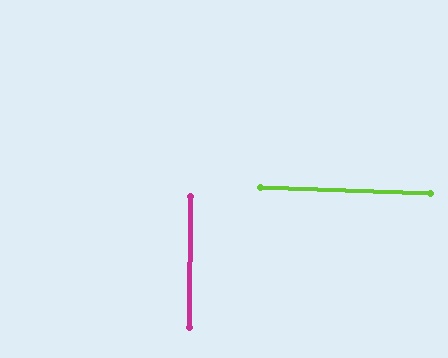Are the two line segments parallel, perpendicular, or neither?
Perpendicular — they meet at approximately 89°.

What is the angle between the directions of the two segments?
Approximately 89 degrees.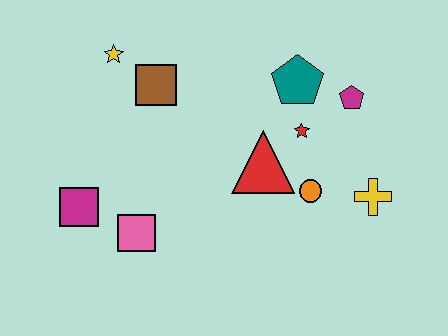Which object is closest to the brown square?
The yellow star is closest to the brown square.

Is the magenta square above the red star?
No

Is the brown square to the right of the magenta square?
Yes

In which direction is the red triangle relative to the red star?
The red triangle is to the left of the red star.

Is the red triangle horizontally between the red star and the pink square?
Yes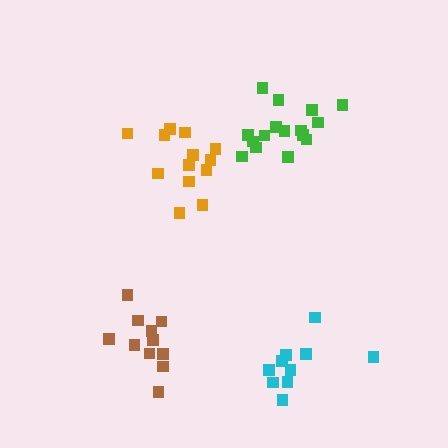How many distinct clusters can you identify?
There are 4 distinct clusters.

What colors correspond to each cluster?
The clusters are colored: orange, green, cyan, brown.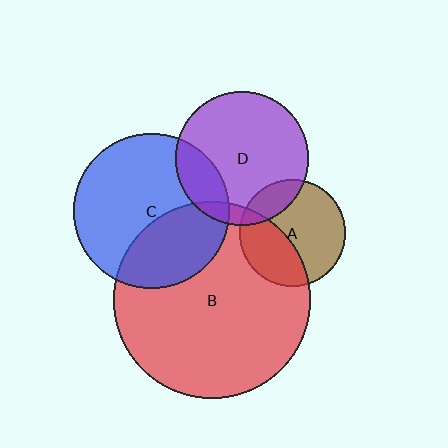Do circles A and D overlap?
Yes.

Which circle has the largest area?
Circle B (red).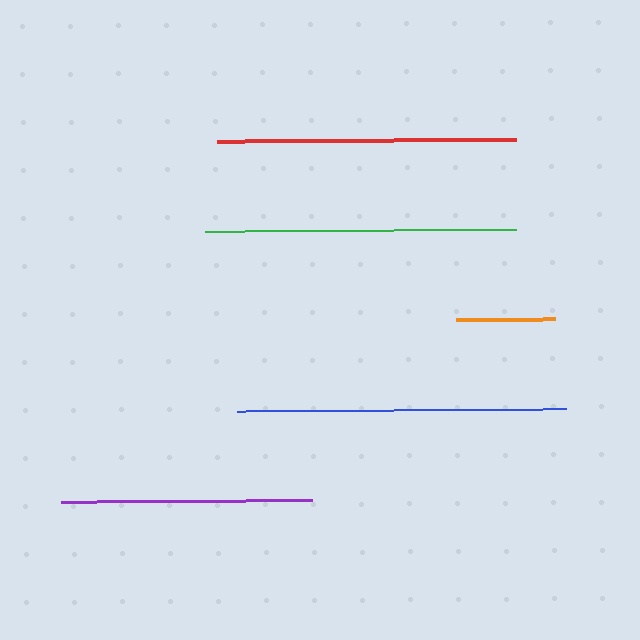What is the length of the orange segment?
The orange segment is approximately 98 pixels long.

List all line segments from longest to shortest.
From longest to shortest: blue, green, red, purple, orange.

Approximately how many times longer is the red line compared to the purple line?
The red line is approximately 1.2 times the length of the purple line.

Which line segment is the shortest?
The orange line is the shortest at approximately 98 pixels.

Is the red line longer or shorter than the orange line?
The red line is longer than the orange line.